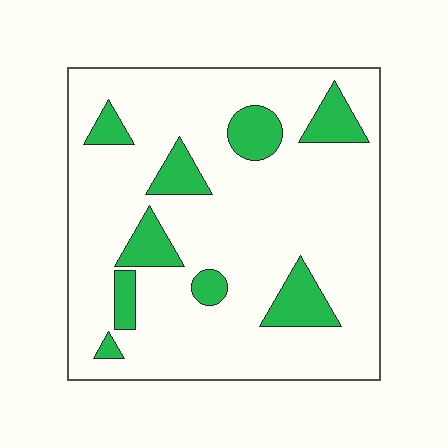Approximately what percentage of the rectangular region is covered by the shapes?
Approximately 15%.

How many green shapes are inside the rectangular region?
9.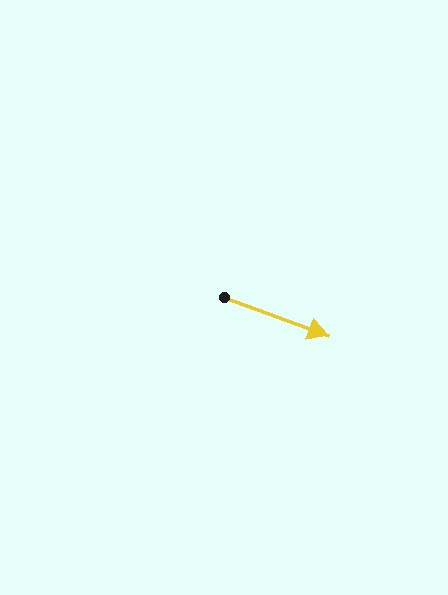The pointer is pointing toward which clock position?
Roughly 4 o'clock.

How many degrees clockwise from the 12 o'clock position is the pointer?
Approximately 110 degrees.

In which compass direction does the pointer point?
East.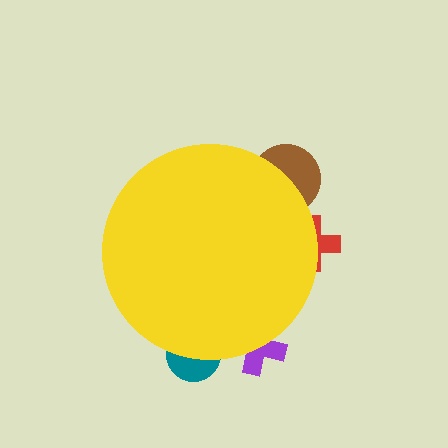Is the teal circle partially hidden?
Yes, the teal circle is partially hidden behind the yellow circle.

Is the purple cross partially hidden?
Yes, the purple cross is partially hidden behind the yellow circle.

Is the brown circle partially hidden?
Yes, the brown circle is partially hidden behind the yellow circle.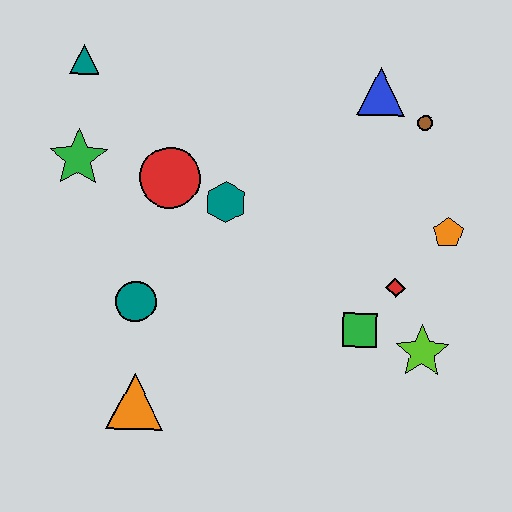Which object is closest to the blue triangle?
The brown circle is closest to the blue triangle.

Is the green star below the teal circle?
No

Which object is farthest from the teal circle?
The brown circle is farthest from the teal circle.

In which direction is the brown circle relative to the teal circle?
The brown circle is to the right of the teal circle.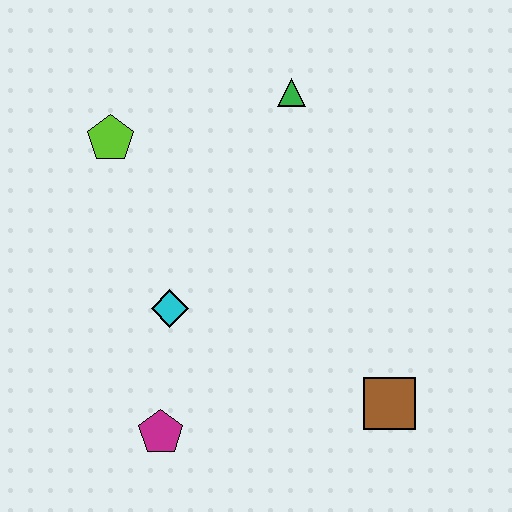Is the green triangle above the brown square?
Yes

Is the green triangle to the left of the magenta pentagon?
No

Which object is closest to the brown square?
The magenta pentagon is closest to the brown square.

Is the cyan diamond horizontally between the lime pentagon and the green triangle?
Yes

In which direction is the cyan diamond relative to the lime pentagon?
The cyan diamond is below the lime pentagon.